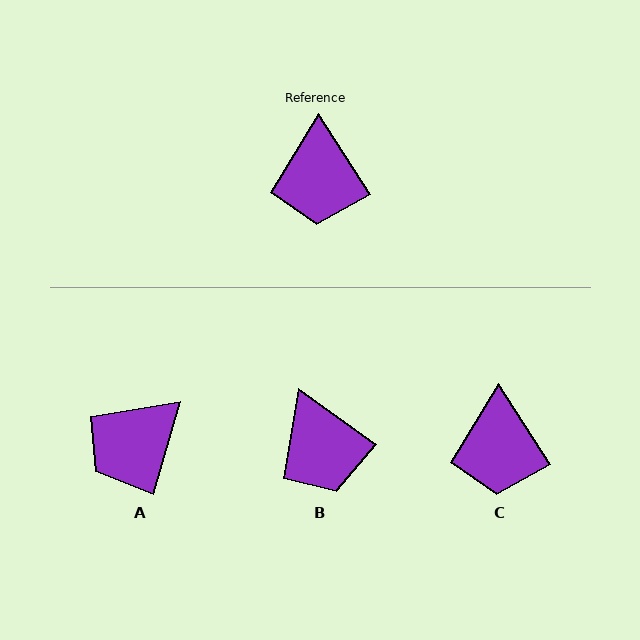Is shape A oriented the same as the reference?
No, it is off by about 49 degrees.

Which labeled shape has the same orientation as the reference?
C.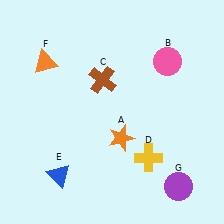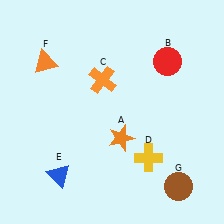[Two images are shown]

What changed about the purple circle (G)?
In Image 1, G is purple. In Image 2, it changed to brown.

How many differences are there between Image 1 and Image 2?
There are 3 differences between the two images.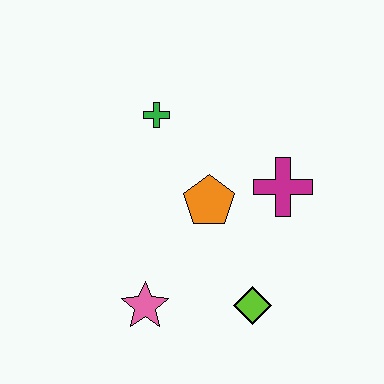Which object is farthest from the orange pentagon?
The pink star is farthest from the orange pentagon.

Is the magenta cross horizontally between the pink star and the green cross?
No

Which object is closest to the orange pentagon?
The magenta cross is closest to the orange pentagon.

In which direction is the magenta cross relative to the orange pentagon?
The magenta cross is to the right of the orange pentagon.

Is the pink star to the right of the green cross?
No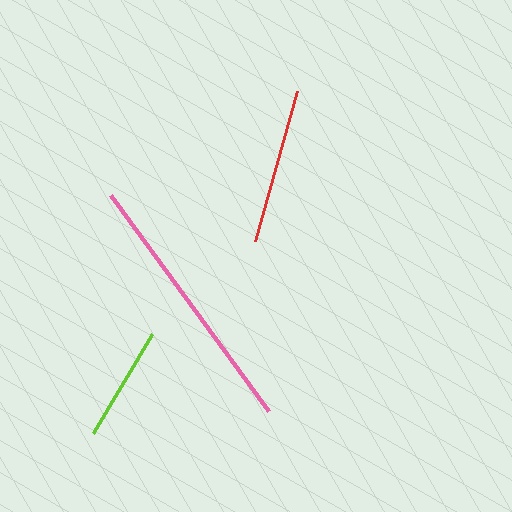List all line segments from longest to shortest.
From longest to shortest: pink, red, lime.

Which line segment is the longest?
The pink line is the longest at approximately 268 pixels.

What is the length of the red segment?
The red segment is approximately 156 pixels long.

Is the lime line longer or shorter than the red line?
The red line is longer than the lime line.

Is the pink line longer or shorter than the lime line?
The pink line is longer than the lime line.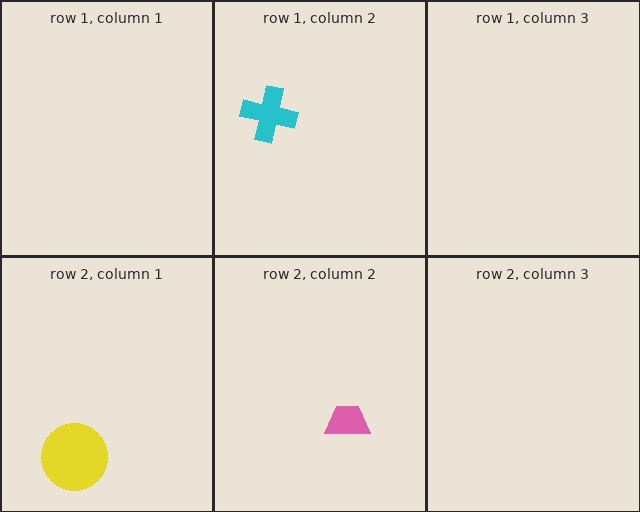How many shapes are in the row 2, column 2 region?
1.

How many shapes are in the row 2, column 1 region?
1.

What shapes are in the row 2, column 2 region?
The pink trapezoid.